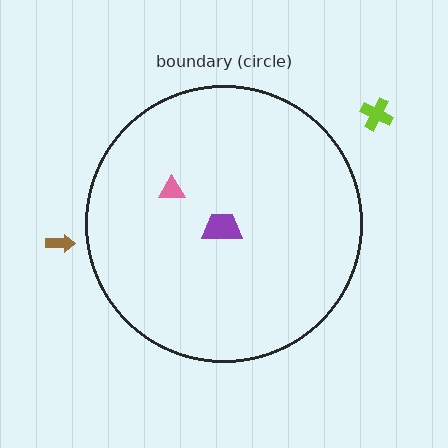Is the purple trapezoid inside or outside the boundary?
Inside.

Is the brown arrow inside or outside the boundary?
Outside.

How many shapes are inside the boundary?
2 inside, 2 outside.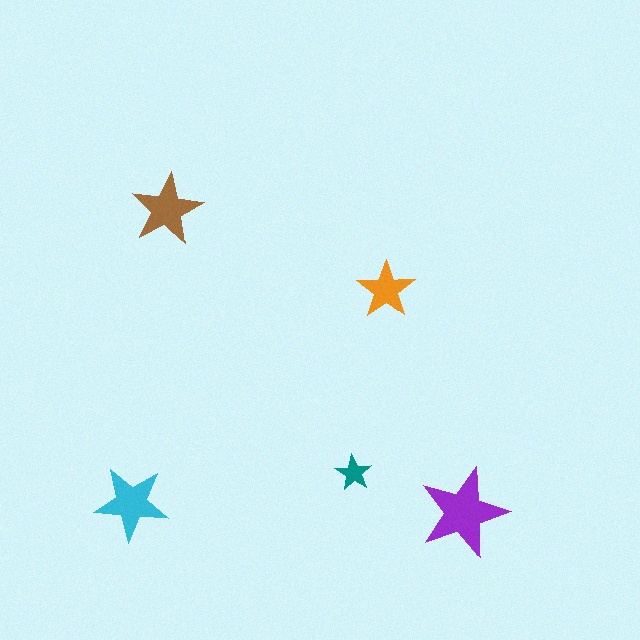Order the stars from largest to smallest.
the purple one, the cyan one, the brown one, the orange one, the teal one.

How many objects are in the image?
There are 5 objects in the image.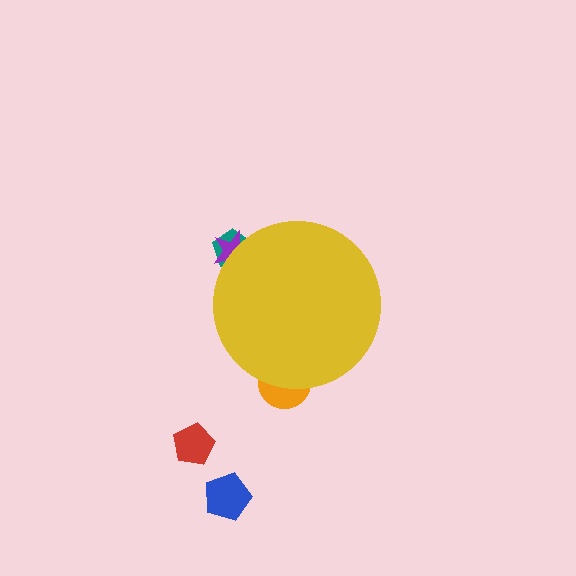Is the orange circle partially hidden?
Yes, the orange circle is partially hidden behind the yellow circle.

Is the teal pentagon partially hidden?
Yes, the teal pentagon is partially hidden behind the yellow circle.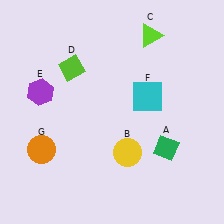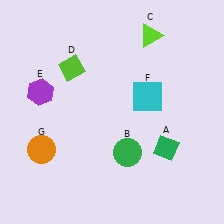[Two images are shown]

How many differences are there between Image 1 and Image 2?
There is 1 difference between the two images.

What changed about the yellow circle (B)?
In Image 1, B is yellow. In Image 2, it changed to green.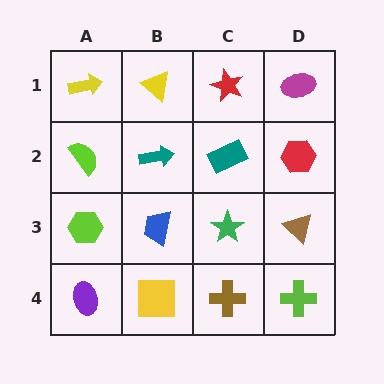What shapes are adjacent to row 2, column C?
A red star (row 1, column C), a green star (row 3, column C), a teal arrow (row 2, column B), a red hexagon (row 2, column D).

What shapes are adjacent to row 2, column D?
A magenta ellipse (row 1, column D), a brown triangle (row 3, column D), a teal rectangle (row 2, column C).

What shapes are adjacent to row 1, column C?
A teal rectangle (row 2, column C), a yellow triangle (row 1, column B), a magenta ellipse (row 1, column D).